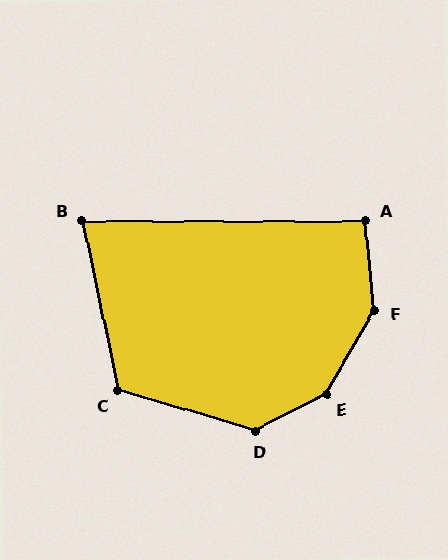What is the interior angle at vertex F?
Approximately 145 degrees (obtuse).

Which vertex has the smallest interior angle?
B, at approximately 78 degrees.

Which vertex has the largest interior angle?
E, at approximately 147 degrees.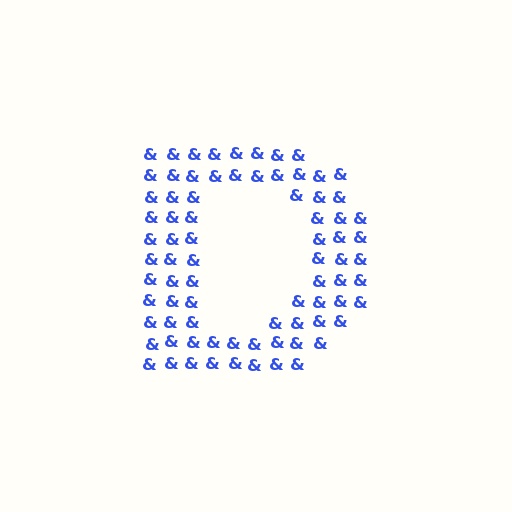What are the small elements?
The small elements are ampersands.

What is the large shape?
The large shape is the letter D.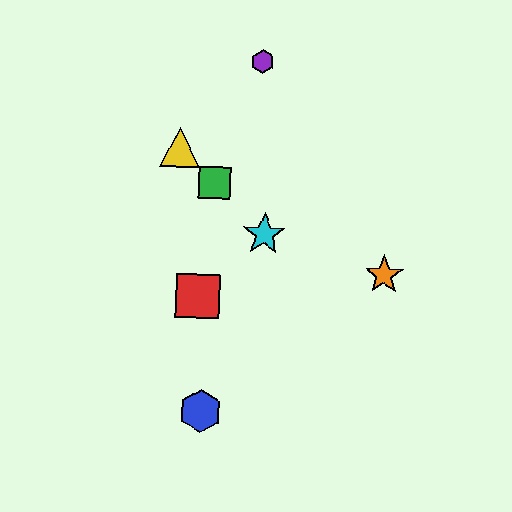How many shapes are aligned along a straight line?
3 shapes (the green square, the yellow triangle, the cyan star) are aligned along a straight line.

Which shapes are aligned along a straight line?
The green square, the yellow triangle, the cyan star are aligned along a straight line.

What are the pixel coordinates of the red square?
The red square is at (198, 296).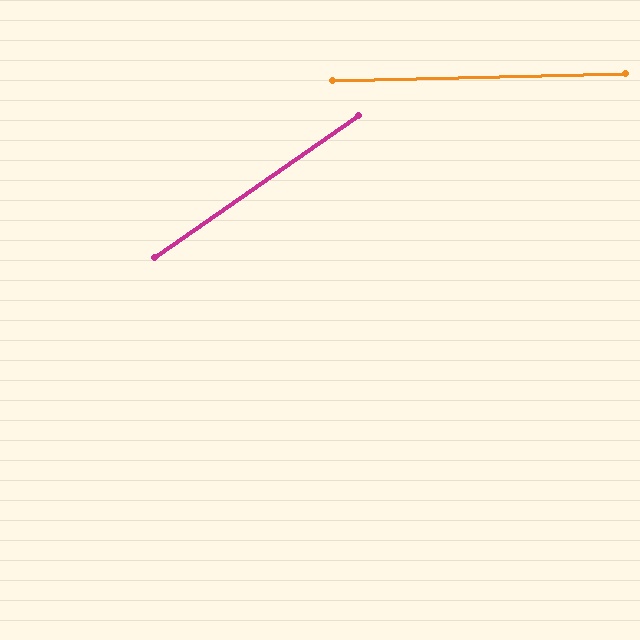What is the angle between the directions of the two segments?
Approximately 34 degrees.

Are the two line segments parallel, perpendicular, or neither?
Neither parallel nor perpendicular — they differ by about 34°.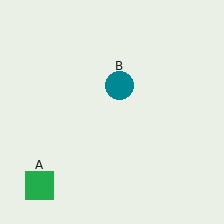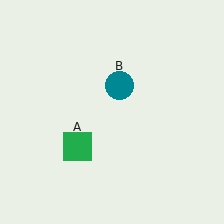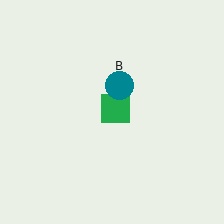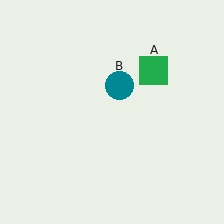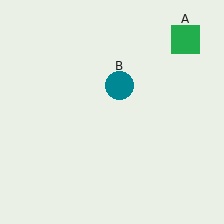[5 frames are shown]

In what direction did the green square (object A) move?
The green square (object A) moved up and to the right.